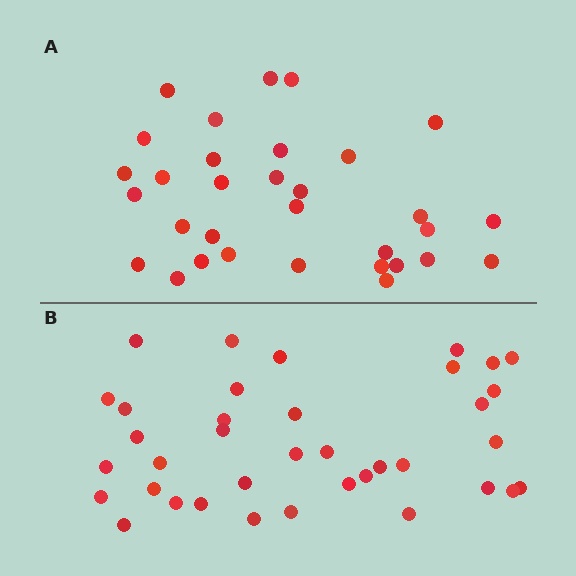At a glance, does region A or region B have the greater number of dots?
Region B (the bottom region) has more dots.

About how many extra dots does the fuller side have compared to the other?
Region B has about 5 more dots than region A.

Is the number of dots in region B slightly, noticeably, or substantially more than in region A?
Region B has only slightly more — the two regions are fairly close. The ratio is roughly 1.2 to 1.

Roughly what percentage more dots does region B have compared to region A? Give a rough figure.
About 15% more.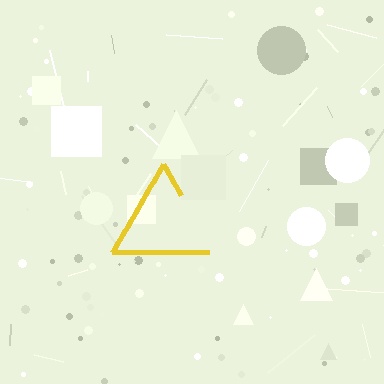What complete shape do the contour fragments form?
The contour fragments form a triangle.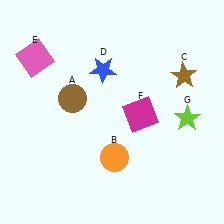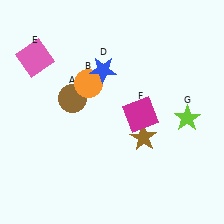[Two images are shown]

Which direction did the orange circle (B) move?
The orange circle (B) moved up.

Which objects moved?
The objects that moved are: the orange circle (B), the brown star (C).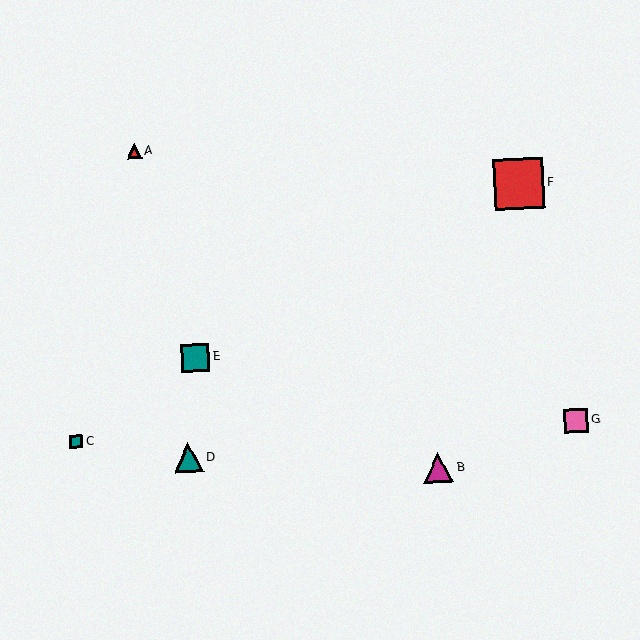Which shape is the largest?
The red square (labeled F) is the largest.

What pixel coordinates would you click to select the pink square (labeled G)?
Click at (576, 420) to select the pink square G.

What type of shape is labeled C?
Shape C is a teal square.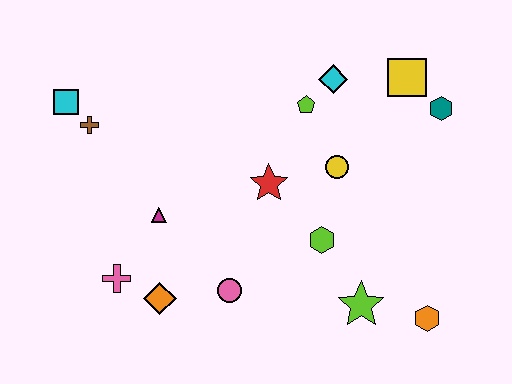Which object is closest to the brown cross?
The cyan square is closest to the brown cross.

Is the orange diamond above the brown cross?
No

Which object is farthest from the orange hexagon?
The cyan square is farthest from the orange hexagon.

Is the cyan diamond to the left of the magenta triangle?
No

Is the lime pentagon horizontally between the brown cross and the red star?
No